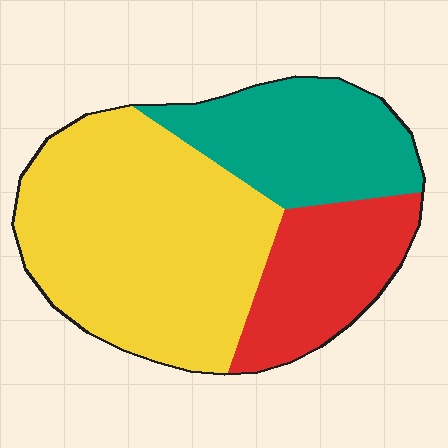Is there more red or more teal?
Teal.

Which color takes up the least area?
Red, at roughly 20%.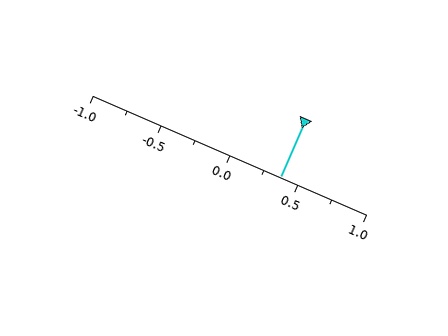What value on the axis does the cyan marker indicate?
The marker indicates approximately 0.38.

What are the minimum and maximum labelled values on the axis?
The axis runs from -1.0 to 1.0.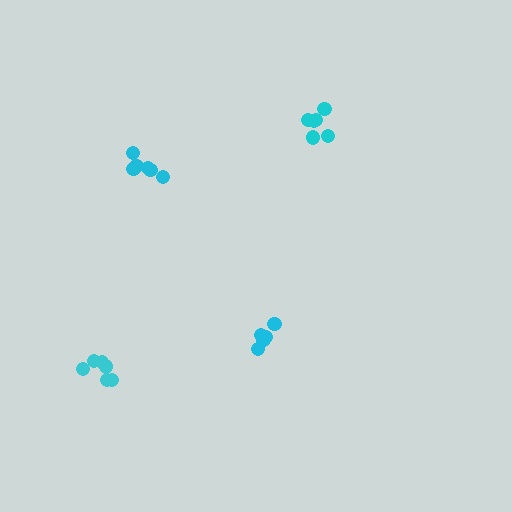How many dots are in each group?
Group 1: 6 dots, Group 2: 6 dots, Group 3: 5 dots, Group 4: 6 dots (23 total).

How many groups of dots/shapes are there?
There are 4 groups.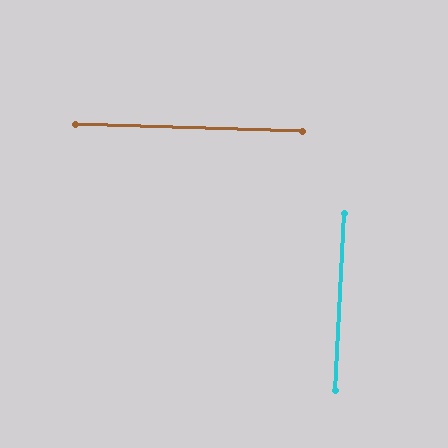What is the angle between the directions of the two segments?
Approximately 89 degrees.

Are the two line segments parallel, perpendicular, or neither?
Perpendicular — they meet at approximately 89°.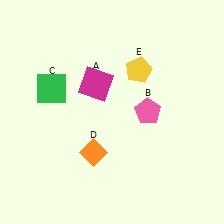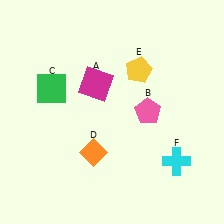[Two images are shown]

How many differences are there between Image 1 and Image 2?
There is 1 difference between the two images.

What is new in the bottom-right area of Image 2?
A cyan cross (F) was added in the bottom-right area of Image 2.